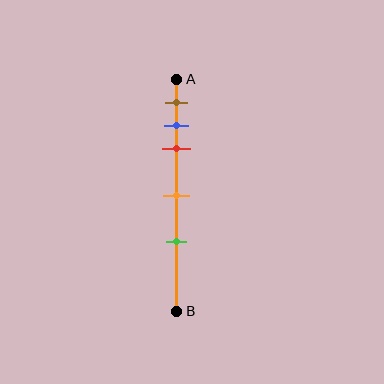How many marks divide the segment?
There are 5 marks dividing the segment.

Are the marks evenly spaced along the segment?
No, the marks are not evenly spaced.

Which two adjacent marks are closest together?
The blue and red marks are the closest adjacent pair.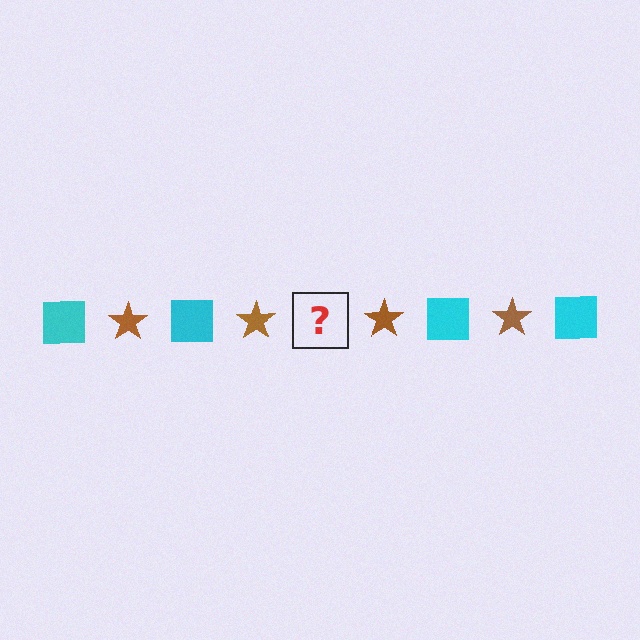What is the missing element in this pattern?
The missing element is a cyan square.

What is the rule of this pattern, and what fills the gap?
The rule is that the pattern alternates between cyan square and brown star. The gap should be filled with a cyan square.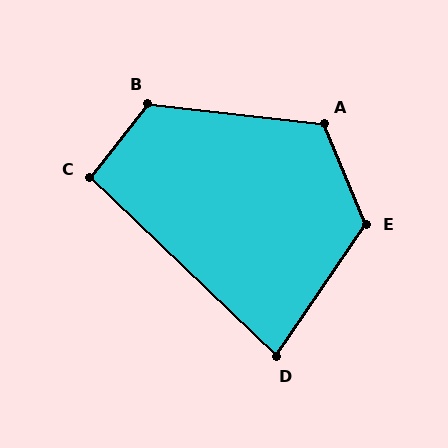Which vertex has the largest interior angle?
E, at approximately 123 degrees.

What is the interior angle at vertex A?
Approximately 119 degrees (obtuse).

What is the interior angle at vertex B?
Approximately 122 degrees (obtuse).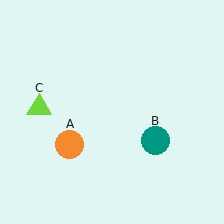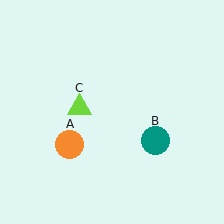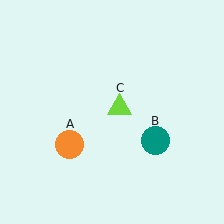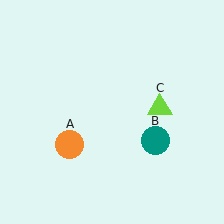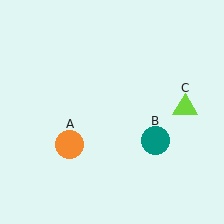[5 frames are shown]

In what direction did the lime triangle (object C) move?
The lime triangle (object C) moved right.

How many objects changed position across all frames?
1 object changed position: lime triangle (object C).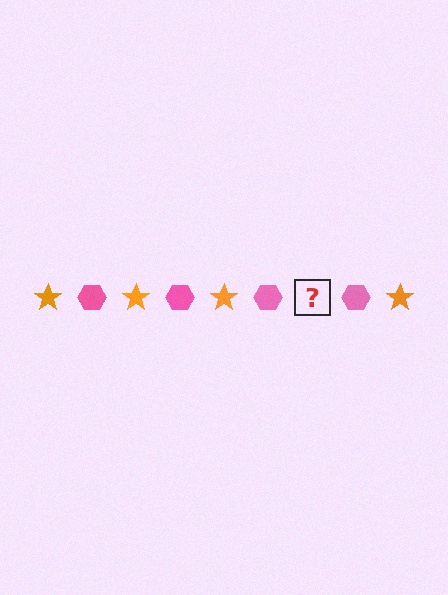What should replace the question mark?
The question mark should be replaced with an orange star.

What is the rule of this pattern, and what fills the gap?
The rule is that the pattern alternates between orange star and pink hexagon. The gap should be filled with an orange star.